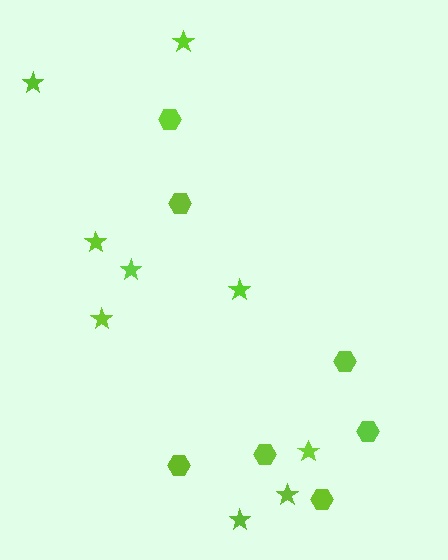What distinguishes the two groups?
There are 2 groups: one group of stars (9) and one group of hexagons (7).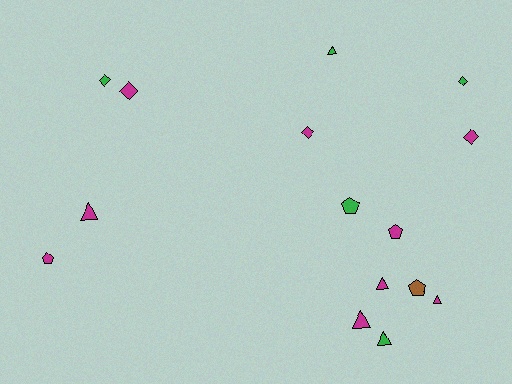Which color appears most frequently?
Magenta, with 9 objects.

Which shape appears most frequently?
Triangle, with 6 objects.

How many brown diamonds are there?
There are no brown diamonds.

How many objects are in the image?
There are 15 objects.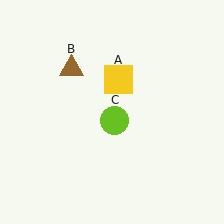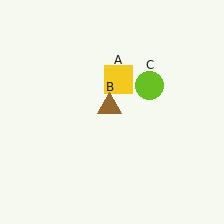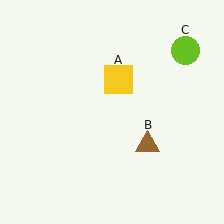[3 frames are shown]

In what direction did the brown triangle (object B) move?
The brown triangle (object B) moved down and to the right.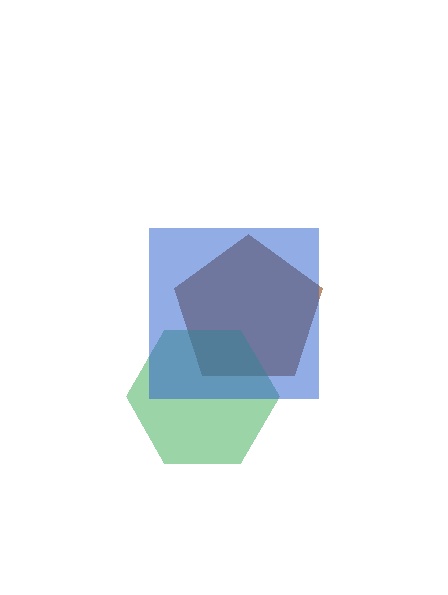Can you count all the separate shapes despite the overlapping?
Yes, there are 3 separate shapes.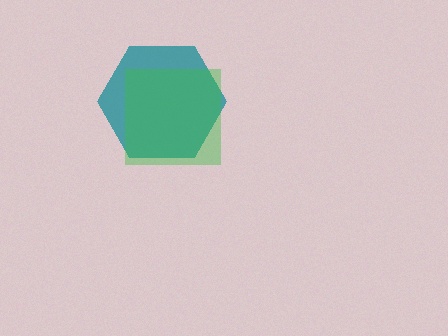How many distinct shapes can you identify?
There are 2 distinct shapes: a teal hexagon, a green square.